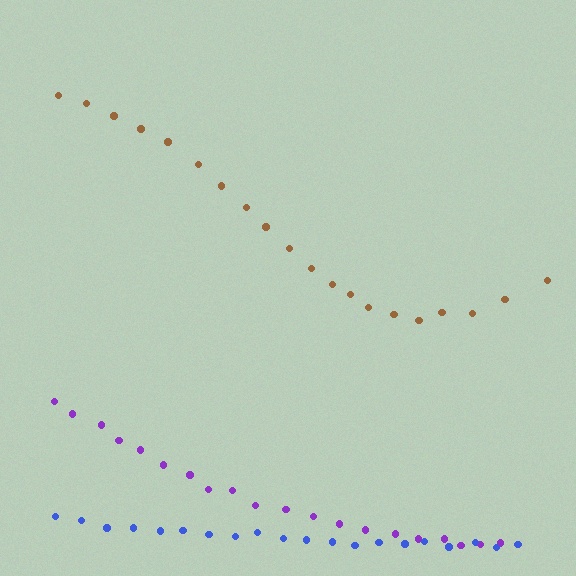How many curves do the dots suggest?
There are 3 distinct paths.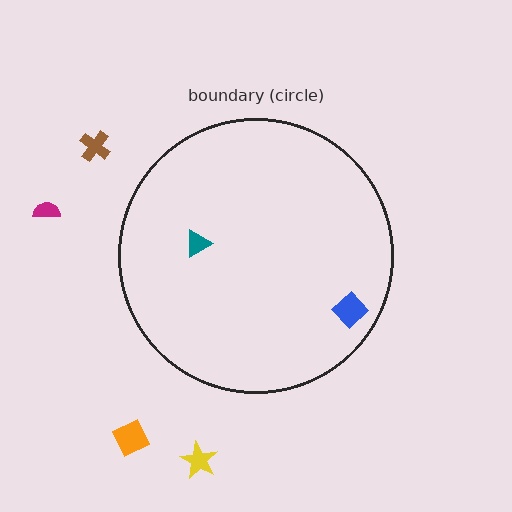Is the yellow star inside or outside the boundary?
Outside.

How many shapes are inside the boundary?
2 inside, 4 outside.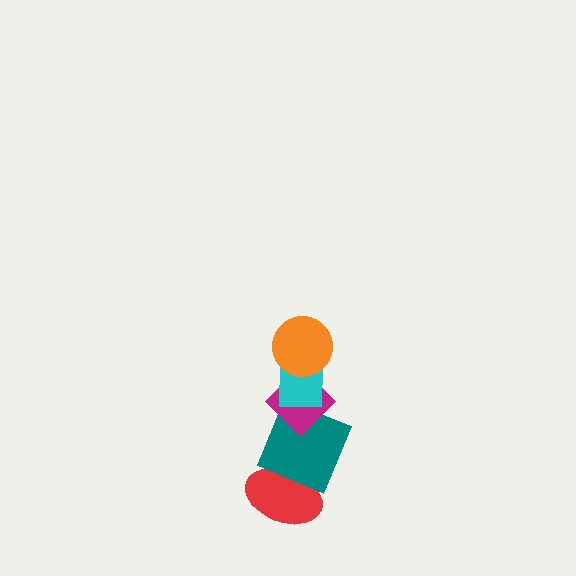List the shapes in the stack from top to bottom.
From top to bottom: the orange circle, the cyan square, the magenta diamond, the teal square, the red ellipse.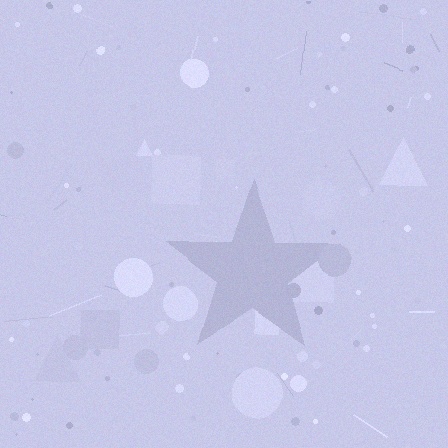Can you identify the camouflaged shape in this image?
The camouflaged shape is a star.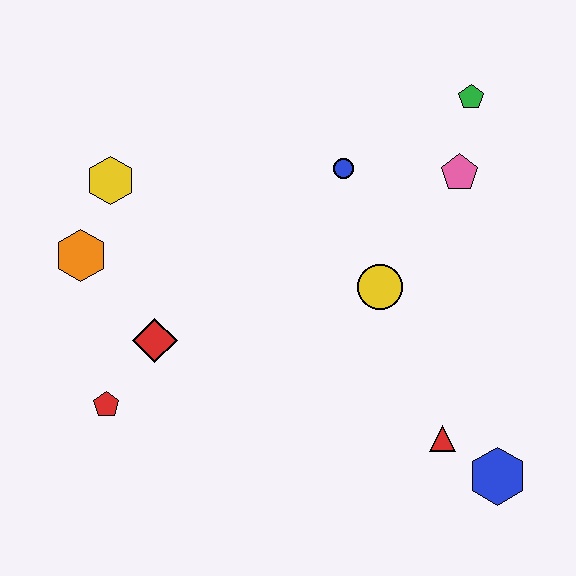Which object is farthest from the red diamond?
The green pentagon is farthest from the red diamond.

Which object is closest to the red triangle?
The blue hexagon is closest to the red triangle.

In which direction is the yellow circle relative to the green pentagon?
The yellow circle is below the green pentagon.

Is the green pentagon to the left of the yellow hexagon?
No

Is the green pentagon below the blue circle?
No